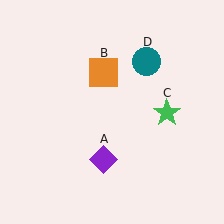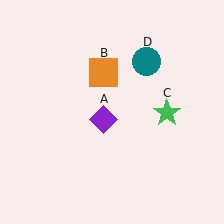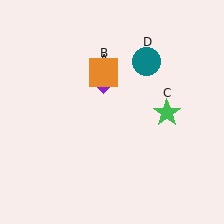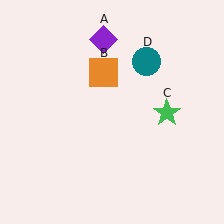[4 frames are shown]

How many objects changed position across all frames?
1 object changed position: purple diamond (object A).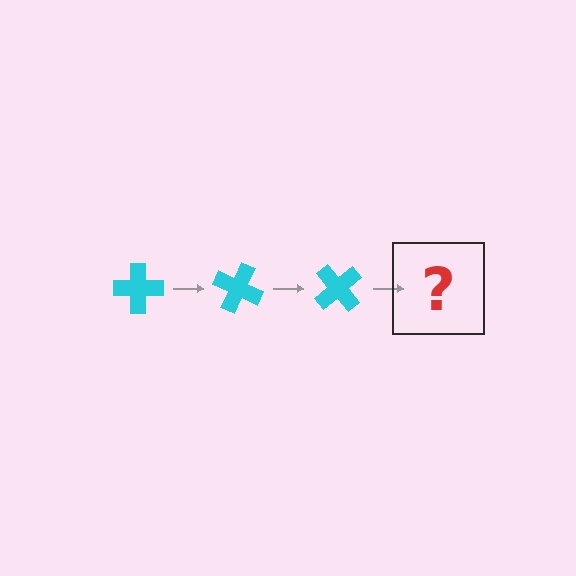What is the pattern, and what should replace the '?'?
The pattern is that the cross rotates 25 degrees each step. The '?' should be a cyan cross rotated 75 degrees.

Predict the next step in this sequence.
The next step is a cyan cross rotated 75 degrees.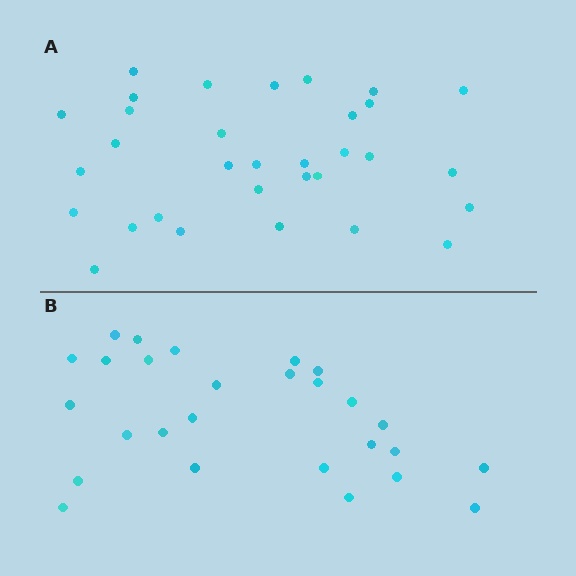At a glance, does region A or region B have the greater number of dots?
Region A (the top region) has more dots.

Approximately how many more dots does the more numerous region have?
Region A has about 5 more dots than region B.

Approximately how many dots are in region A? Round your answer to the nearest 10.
About 30 dots. (The exact count is 32, which rounds to 30.)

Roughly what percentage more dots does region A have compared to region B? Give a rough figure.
About 20% more.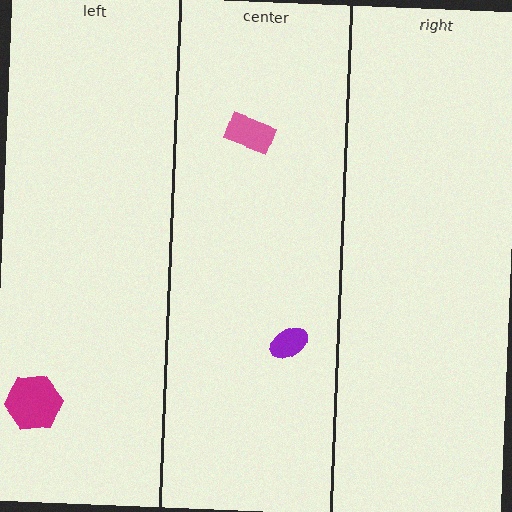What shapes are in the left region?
The magenta hexagon.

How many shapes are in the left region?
1.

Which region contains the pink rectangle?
The center region.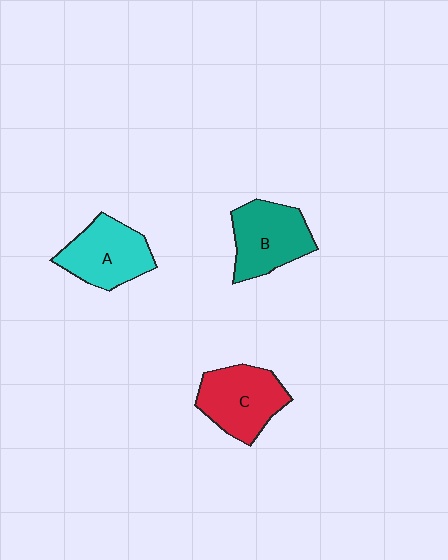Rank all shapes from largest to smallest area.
From largest to smallest: C (red), B (teal), A (cyan).